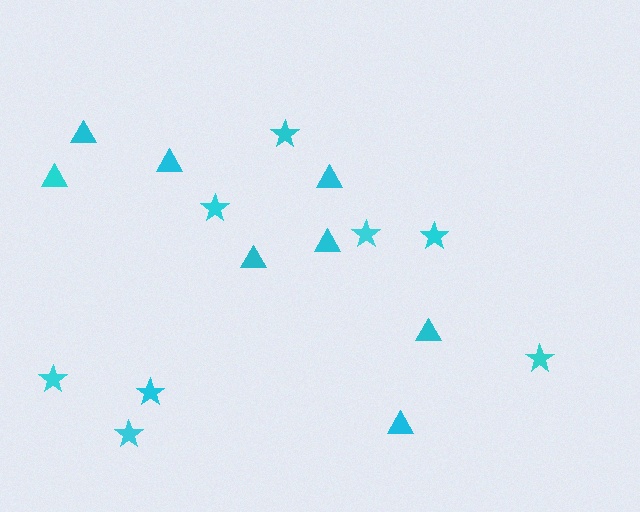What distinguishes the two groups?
There are 2 groups: one group of triangles (8) and one group of stars (8).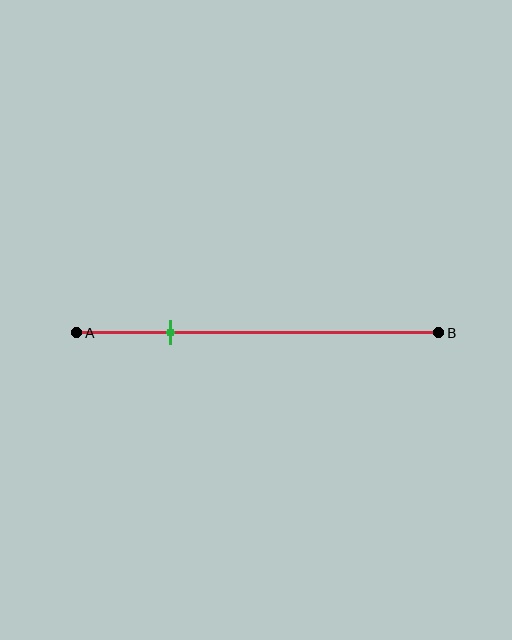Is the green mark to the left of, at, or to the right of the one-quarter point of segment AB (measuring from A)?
The green mark is approximately at the one-quarter point of segment AB.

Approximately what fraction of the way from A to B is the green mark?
The green mark is approximately 25% of the way from A to B.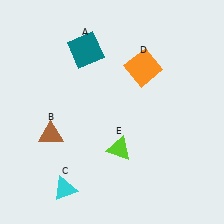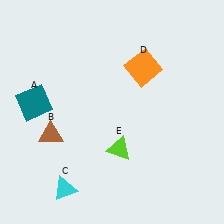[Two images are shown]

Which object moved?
The teal square (A) moved down.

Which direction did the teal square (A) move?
The teal square (A) moved down.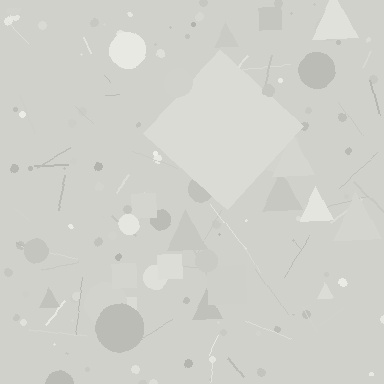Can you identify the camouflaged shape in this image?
The camouflaged shape is a diamond.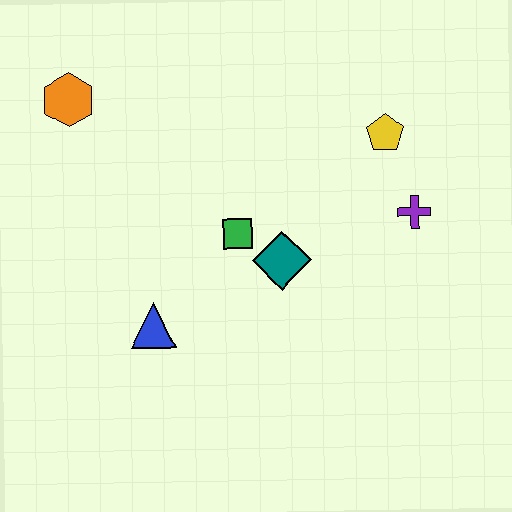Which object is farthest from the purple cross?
The orange hexagon is farthest from the purple cross.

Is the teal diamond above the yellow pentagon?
No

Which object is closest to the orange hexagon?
The green square is closest to the orange hexagon.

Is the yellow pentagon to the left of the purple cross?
Yes